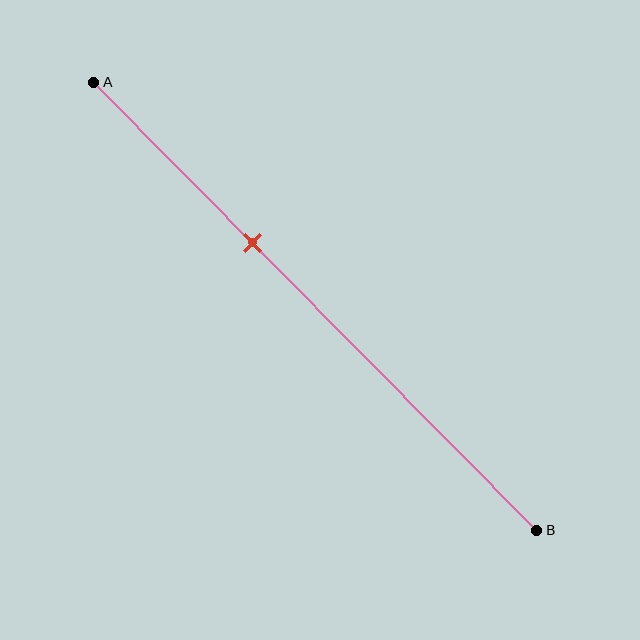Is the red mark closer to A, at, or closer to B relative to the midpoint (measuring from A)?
The red mark is closer to point A than the midpoint of segment AB.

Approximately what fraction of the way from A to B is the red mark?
The red mark is approximately 35% of the way from A to B.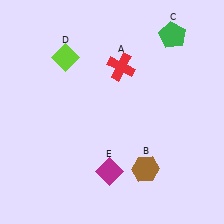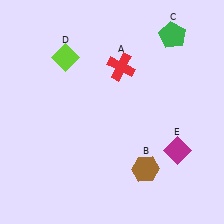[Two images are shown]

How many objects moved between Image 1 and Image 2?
1 object moved between the two images.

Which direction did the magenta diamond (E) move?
The magenta diamond (E) moved right.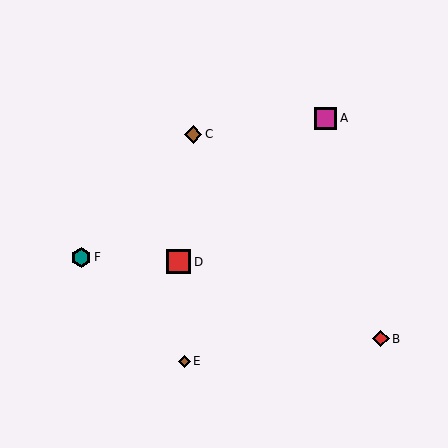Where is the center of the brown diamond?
The center of the brown diamond is at (193, 134).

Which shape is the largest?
The red square (labeled D) is the largest.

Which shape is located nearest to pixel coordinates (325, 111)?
The magenta square (labeled A) at (326, 118) is nearest to that location.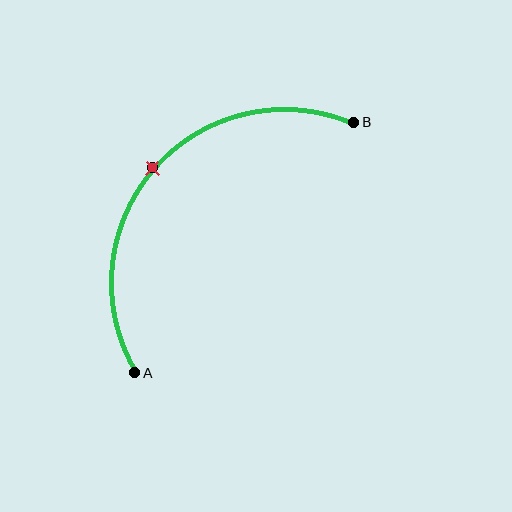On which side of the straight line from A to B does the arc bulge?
The arc bulges above and to the left of the straight line connecting A and B.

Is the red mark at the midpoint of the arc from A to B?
Yes. The red mark lies on the arc at equal arc-length from both A and B — it is the arc midpoint.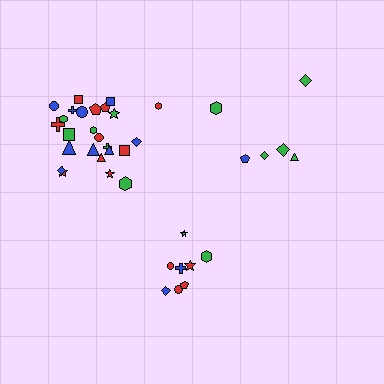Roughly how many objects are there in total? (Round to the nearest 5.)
Roughly 40 objects in total.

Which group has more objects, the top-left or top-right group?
The top-left group.